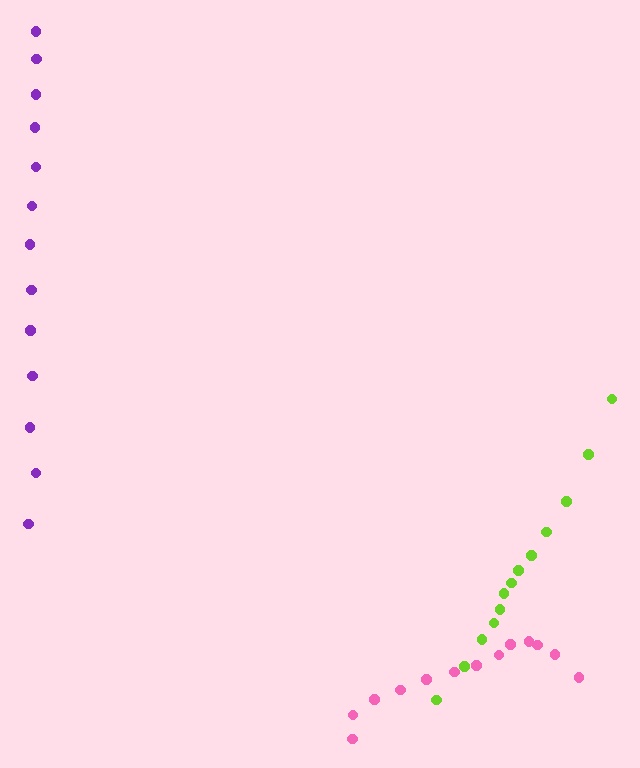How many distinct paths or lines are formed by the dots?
There are 3 distinct paths.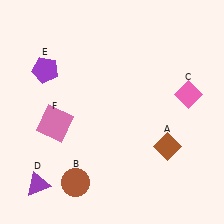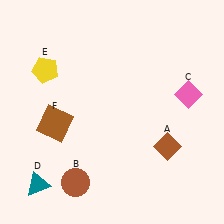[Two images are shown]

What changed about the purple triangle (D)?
In Image 1, D is purple. In Image 2, it changed to teal.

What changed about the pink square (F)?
In Image 1, F is pink. In Image 2, it changed to brown.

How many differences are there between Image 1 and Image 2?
There are 3 differences between the two images.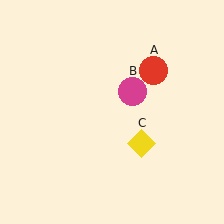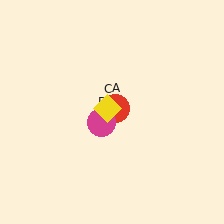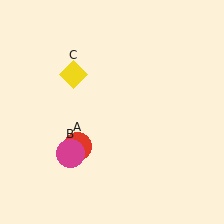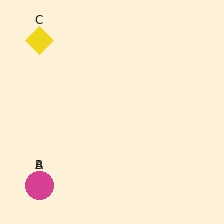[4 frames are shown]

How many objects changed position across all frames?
3 objects changed position: red circle (object A), magenta circle (object B), yellow diamond (object C).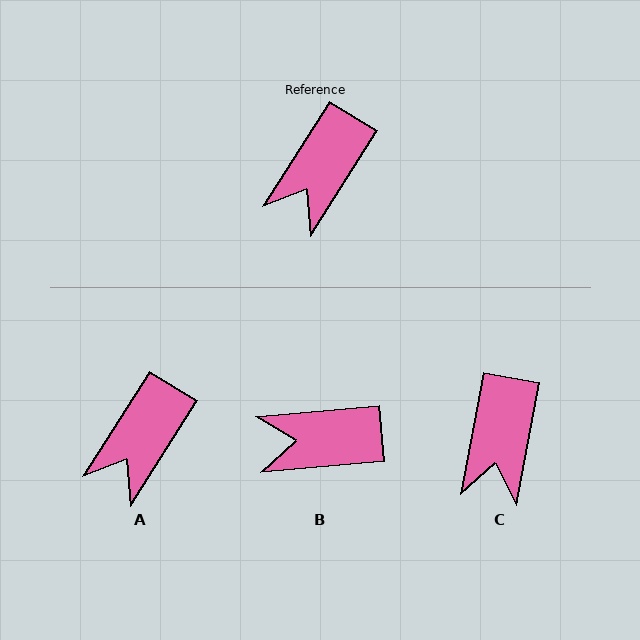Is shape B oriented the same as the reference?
No, it is off by about 53 degrees.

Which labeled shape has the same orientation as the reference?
A.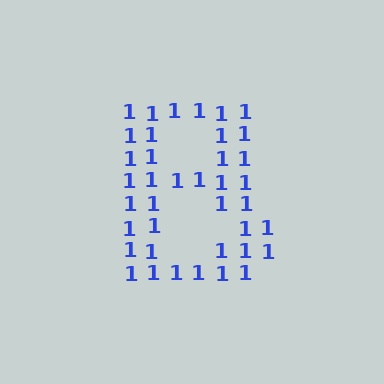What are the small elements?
The small elements are digit 1's.